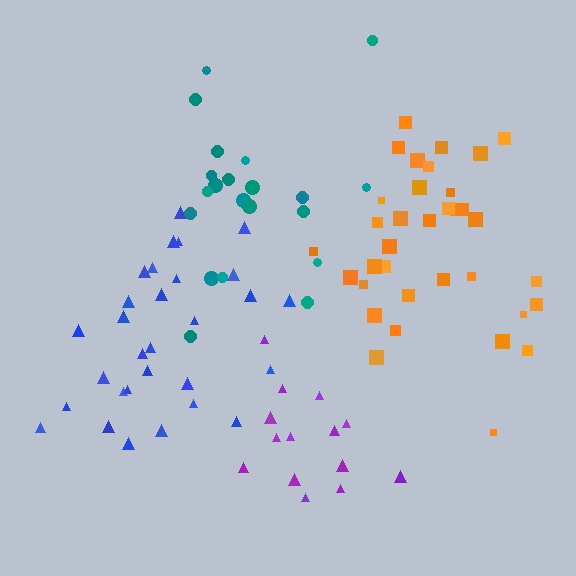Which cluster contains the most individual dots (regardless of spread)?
Orange (35).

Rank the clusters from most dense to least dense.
orange, blue, purple, teal.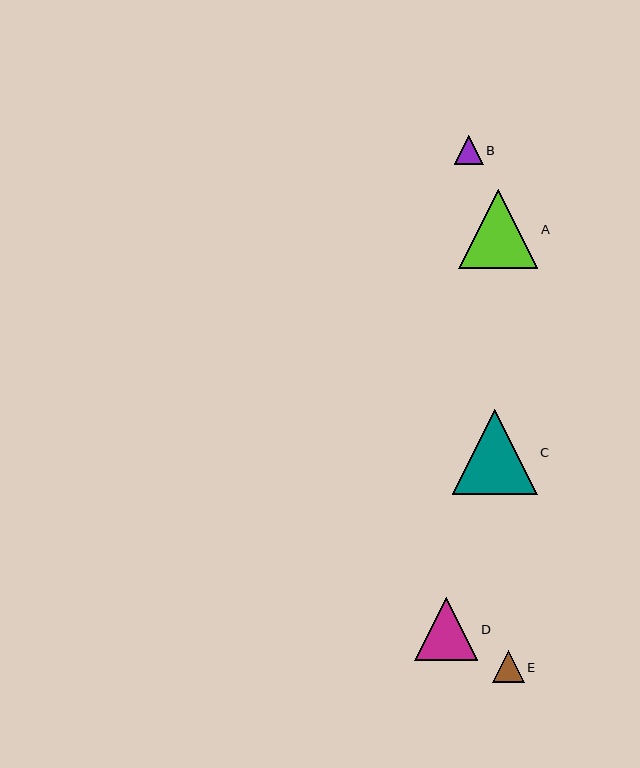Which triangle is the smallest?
Triangle B is the smallest with a size of approximately 29 pixels.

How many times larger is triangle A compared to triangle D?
Triangle A is approximately 1.3 times the size of triangle D.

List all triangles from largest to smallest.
From largest to smallest: C, A, D, E, B.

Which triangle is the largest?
Triangle C is the largest with a size of approximately 85 pixels.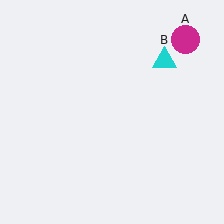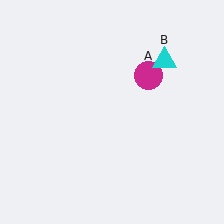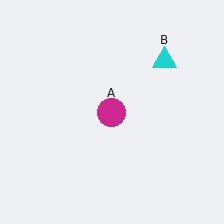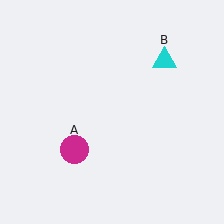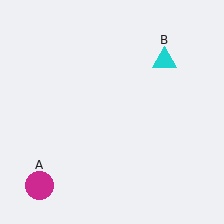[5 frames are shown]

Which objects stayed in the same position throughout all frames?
Cyan triangle (object B) remained stationary.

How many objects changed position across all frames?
1 object changed position: magenta circle (object A).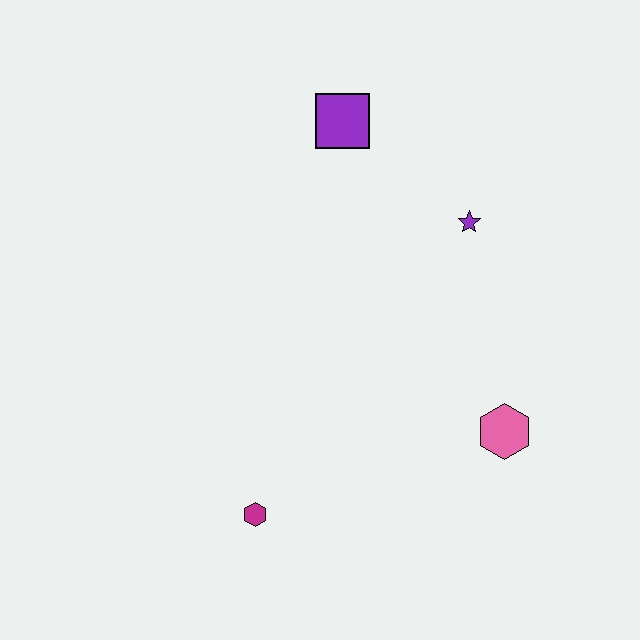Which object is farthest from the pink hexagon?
The purple square is farthest from the pink hexagon.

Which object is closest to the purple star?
The purple square is closest to the purple star.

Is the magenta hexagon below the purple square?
Yes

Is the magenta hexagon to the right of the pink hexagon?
No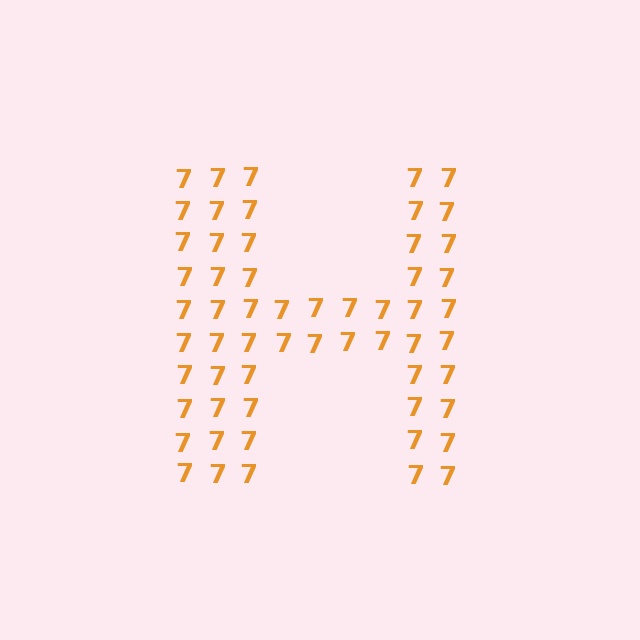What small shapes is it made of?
It is made of small digit 7's.